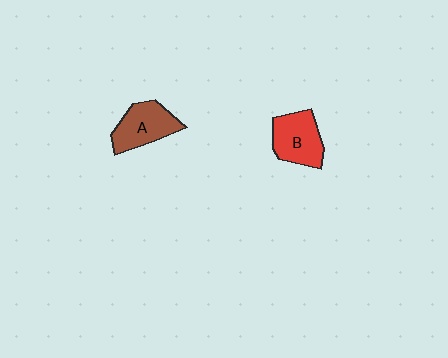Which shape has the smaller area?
Shape A (brown).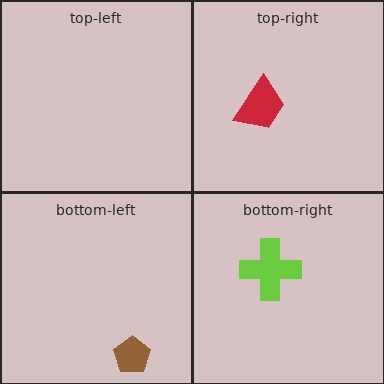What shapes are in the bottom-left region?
The brown pentagon.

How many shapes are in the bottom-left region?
1.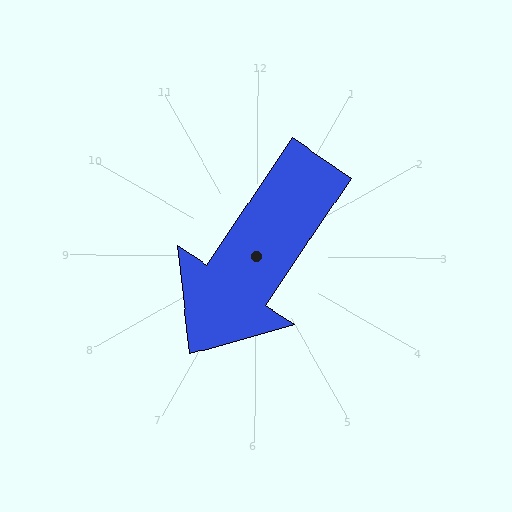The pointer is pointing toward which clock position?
Roughly 7 o'clock.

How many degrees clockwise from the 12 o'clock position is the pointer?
Approximately 214 degrees.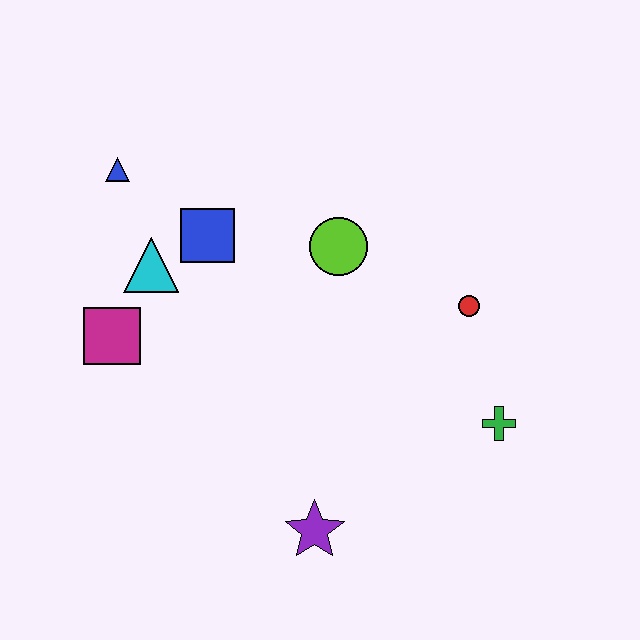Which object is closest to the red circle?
The green cross is closest to the red circle.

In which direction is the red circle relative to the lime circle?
The red circle is to the right of the lime circle.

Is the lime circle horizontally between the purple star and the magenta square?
No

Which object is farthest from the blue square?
The green cross is farthest from the blue square.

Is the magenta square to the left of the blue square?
Yes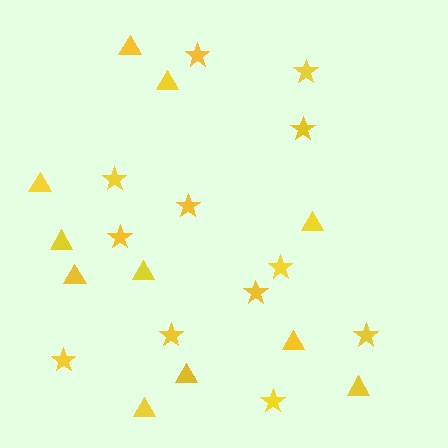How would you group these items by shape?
There are 2 groups: one group of stars (12) and one group of triangles (11).